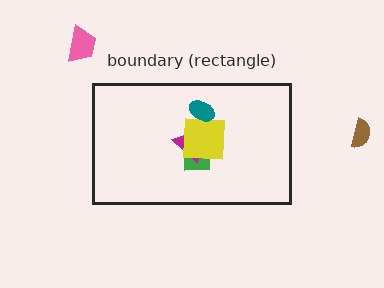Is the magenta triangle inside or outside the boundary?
Inside.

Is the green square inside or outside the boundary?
Inside.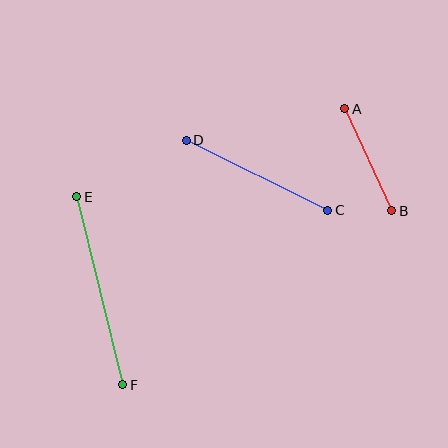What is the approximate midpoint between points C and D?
The midpoint is at approximately (257, 175) pixels.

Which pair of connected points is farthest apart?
Points E and F are farthest apart.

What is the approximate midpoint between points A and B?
The midpoint is at approximately (368, 160) pixels.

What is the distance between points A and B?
The distance is approximately 113 pixels.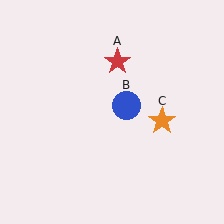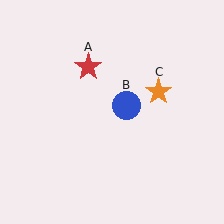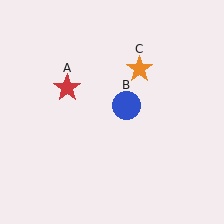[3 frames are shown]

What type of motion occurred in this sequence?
The red star (object A), orange star (object C) rotated counterclockwise around the center of the scene.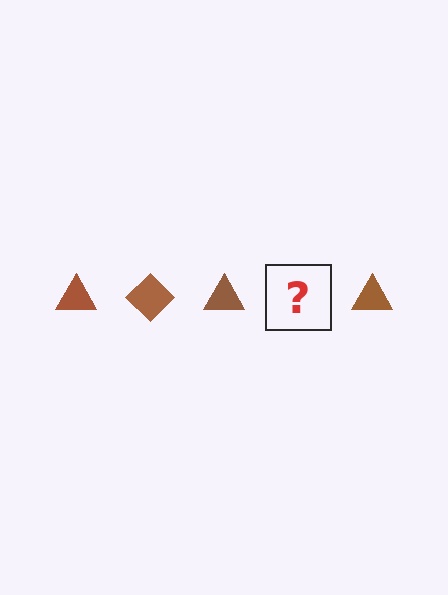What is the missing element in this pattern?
The missing element is a brown diamond.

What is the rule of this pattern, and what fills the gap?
The rule is that the pattern cycles through triangle, diamond shapes in brown. The gap should be filled with a brown diamond.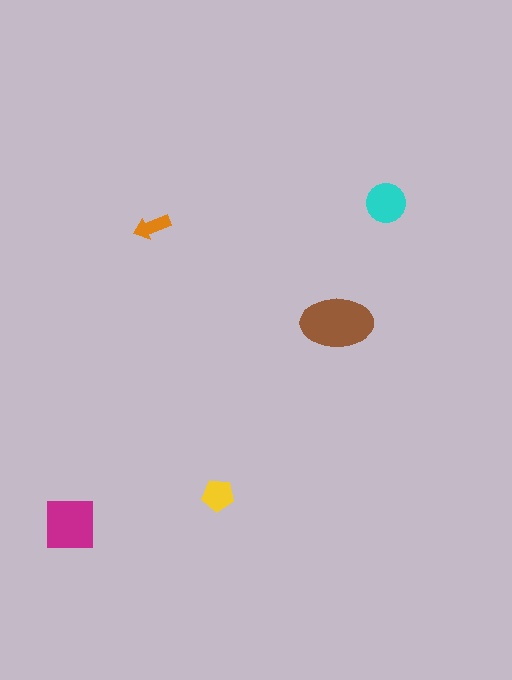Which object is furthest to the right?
The cyan circle is rightmost.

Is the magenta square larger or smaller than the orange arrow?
Larger.